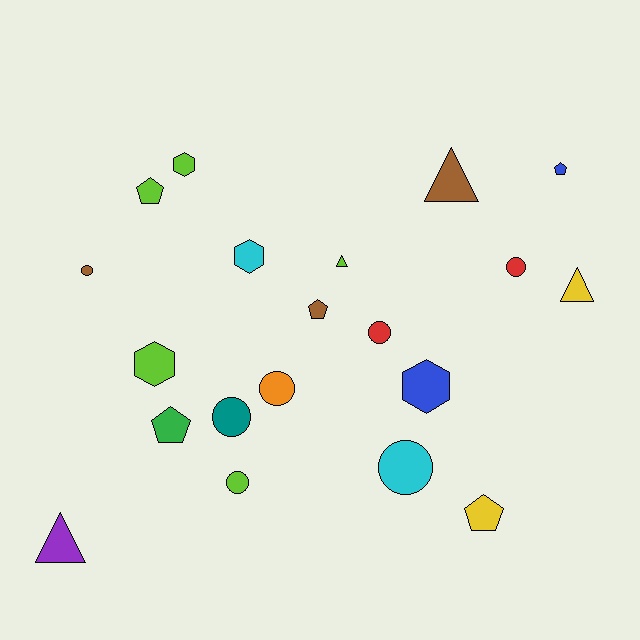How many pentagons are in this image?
There are 5 pentagons.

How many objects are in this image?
There are 20 objects.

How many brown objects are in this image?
There are 3 brown objects.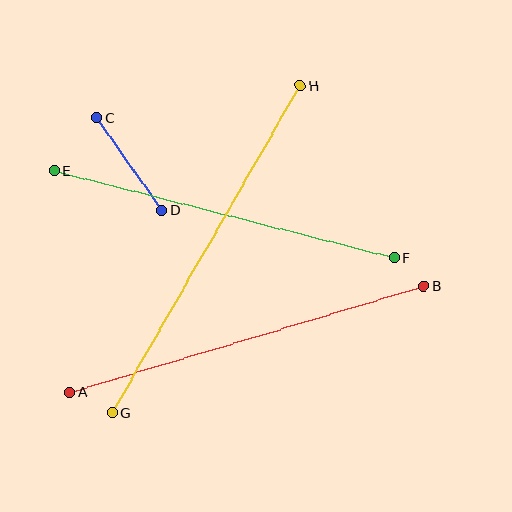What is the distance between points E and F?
The distance is approximately 351 pixels.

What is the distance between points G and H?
The distance is approximately 377 pixels.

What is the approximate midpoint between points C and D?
The midpoint is at approximately (129, 164) pixels.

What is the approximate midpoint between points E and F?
The midpoint is at approximately (225, 214) pixels.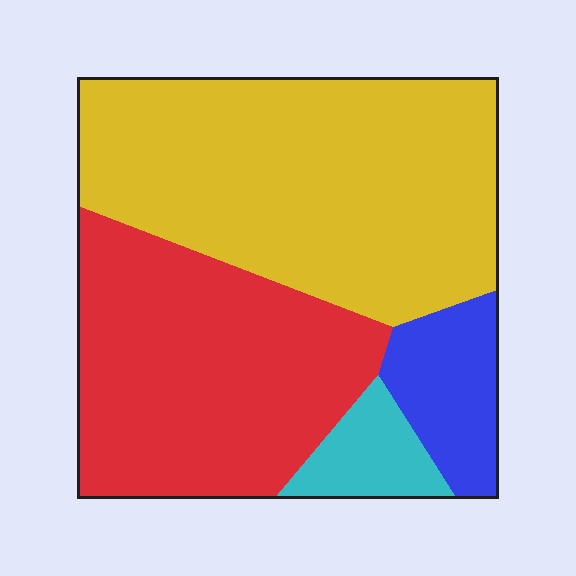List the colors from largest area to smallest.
From largest to smallest: yellow, red, blue, cyan.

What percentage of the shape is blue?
Blue covers roughly 10% of the shape.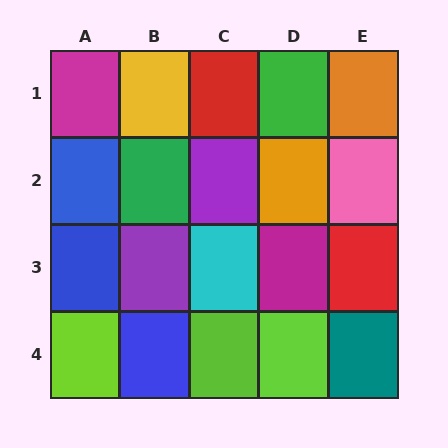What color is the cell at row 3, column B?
Purple.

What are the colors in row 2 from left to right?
Blue, green, purple, orange, pink.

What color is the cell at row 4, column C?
Lime.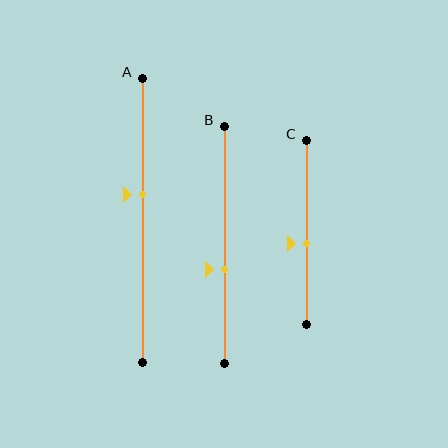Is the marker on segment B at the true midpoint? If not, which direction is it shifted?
No, the marker on segment B is shifted downward by about 10% of the segment length.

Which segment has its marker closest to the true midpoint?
Segment C has its marker closest to the true midpoint.